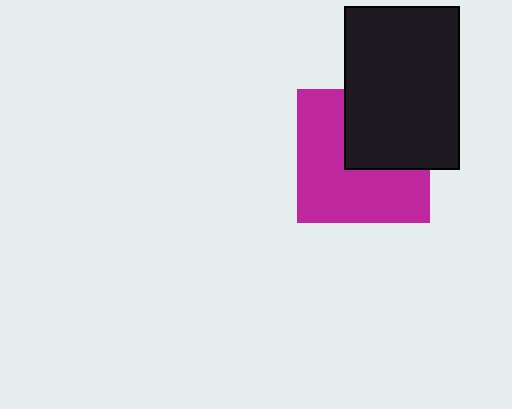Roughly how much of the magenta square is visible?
About half of it is visible (roughly 61%).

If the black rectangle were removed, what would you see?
You would see the complete magenta square.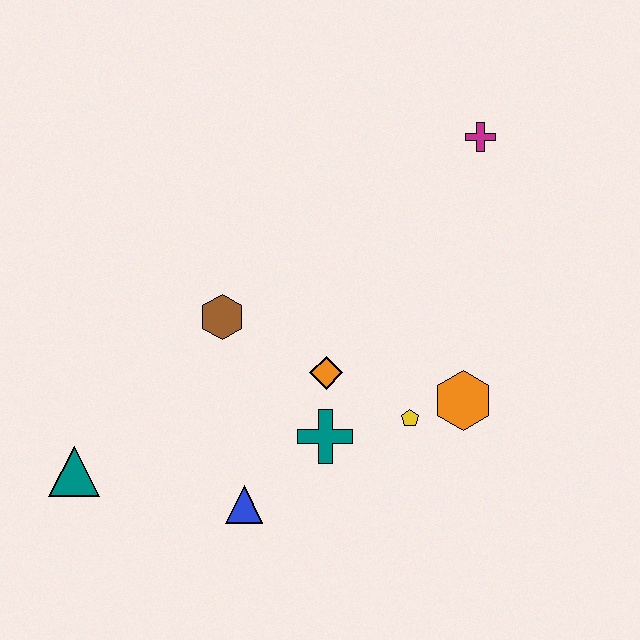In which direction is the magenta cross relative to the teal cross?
The magenta cross is above the teal cross.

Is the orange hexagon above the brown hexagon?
No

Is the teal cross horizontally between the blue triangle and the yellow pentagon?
Yes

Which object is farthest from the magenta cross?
The teal triangle is farthest from the magenta cross.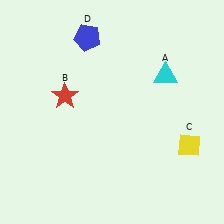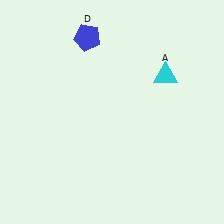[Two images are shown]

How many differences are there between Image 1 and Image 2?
There are 2 differences between the two images.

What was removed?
The red star (B), the yellow diamond (C) were removed in Image 2.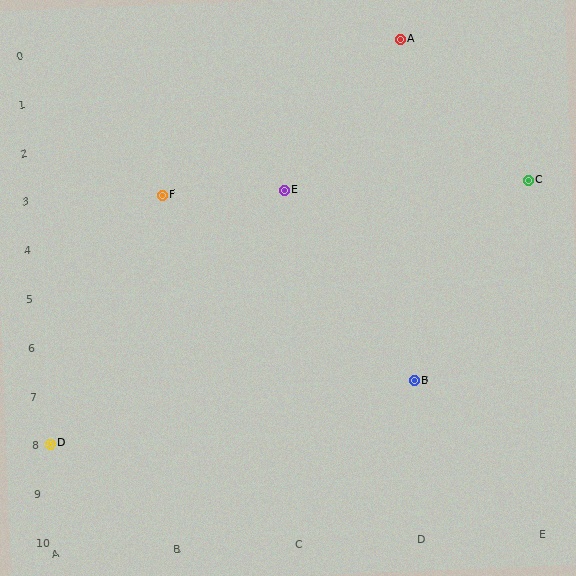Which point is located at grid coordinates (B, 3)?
Point F is at (B, 3).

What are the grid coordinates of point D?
Point D is at grid coordinates (A, 8).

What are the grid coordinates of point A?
Point A is at grid coordinates (D, 0).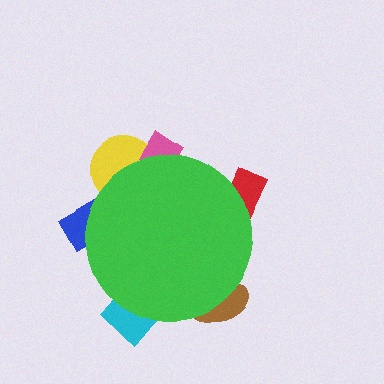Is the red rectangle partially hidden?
Yes, the red rectangle is partially hidden behind the green circle.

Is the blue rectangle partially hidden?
Yes, the blue rectangle is partially hidden behind the green circle.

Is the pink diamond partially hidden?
Yes, the pink diamond is partially hidden behind the green circle.